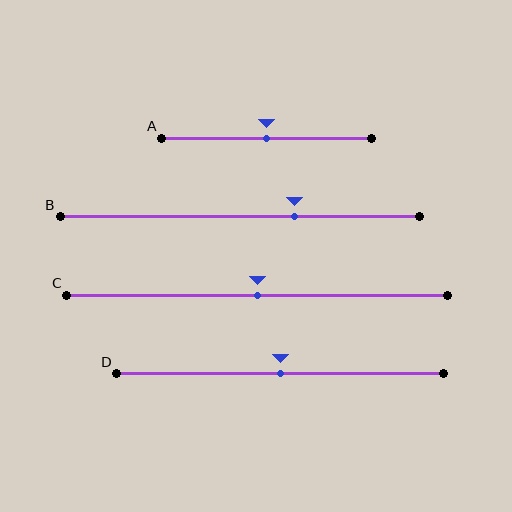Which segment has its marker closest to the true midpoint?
Segment A has its marker closest to the true midpoint.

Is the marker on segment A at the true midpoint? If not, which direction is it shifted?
Yes, the marker on segment A is at the true midpoint.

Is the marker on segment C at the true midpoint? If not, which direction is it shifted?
Yes, the marker on segment C is at the true midpoint.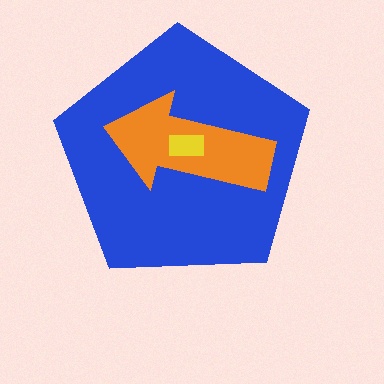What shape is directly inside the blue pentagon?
The orange arrow.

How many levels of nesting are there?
3.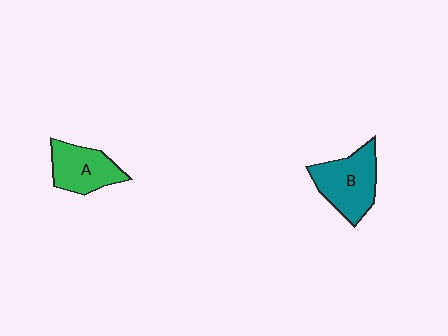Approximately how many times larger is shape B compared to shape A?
Approximately 1.2 times.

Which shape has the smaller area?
Shape A (green).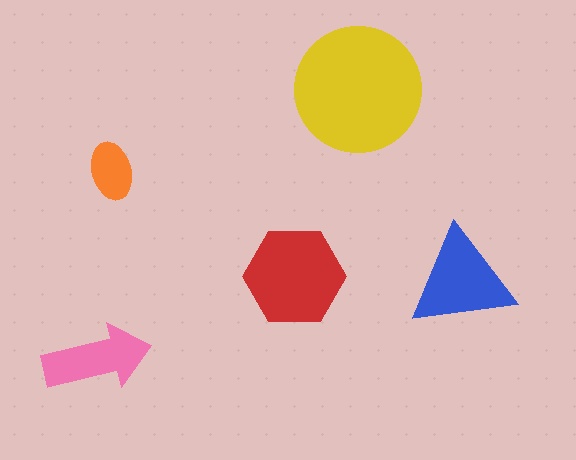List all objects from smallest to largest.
The orange ellipse, the pink arrow, the blue triangle, the red hexagon, the yellow circle.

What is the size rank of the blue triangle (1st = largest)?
3rd.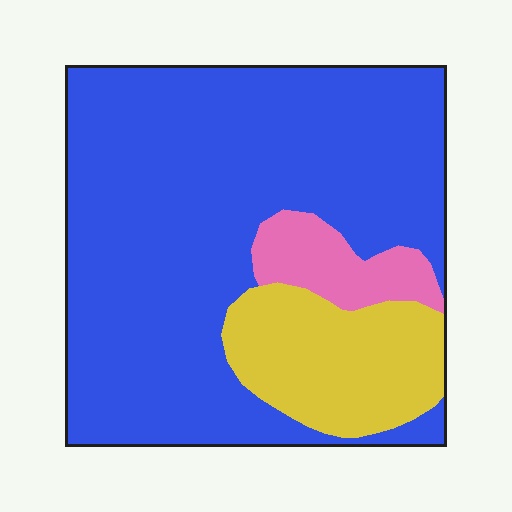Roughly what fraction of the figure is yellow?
Yellow covers 18% of the figure.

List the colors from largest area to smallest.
From largest to smallest: blue, yellow, pink.